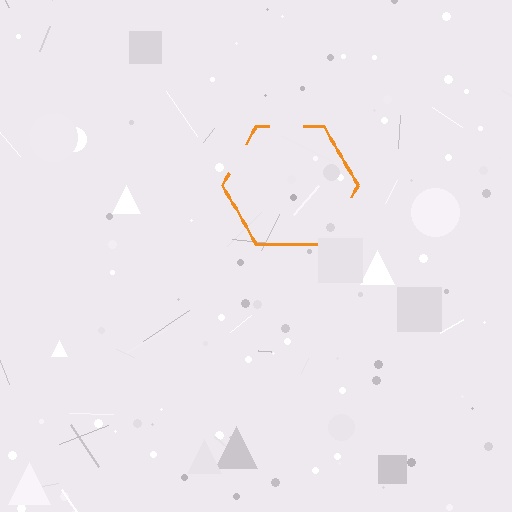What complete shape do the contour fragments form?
The contour fragments form a hexagon.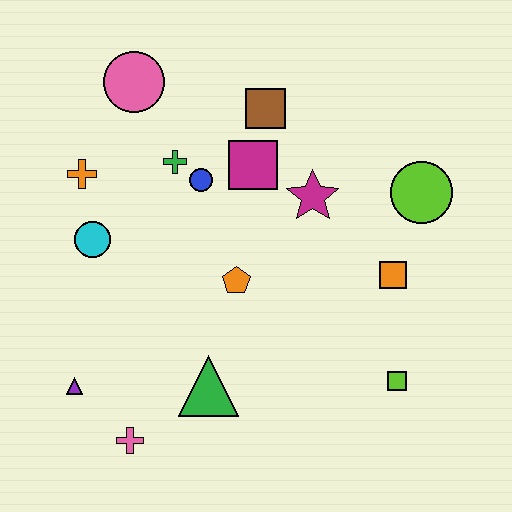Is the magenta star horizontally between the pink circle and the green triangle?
No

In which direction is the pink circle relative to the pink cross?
The pink circle is above the pink cross.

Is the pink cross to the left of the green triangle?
Yes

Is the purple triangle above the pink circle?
No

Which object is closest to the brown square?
The magenta square is closest to the brown square.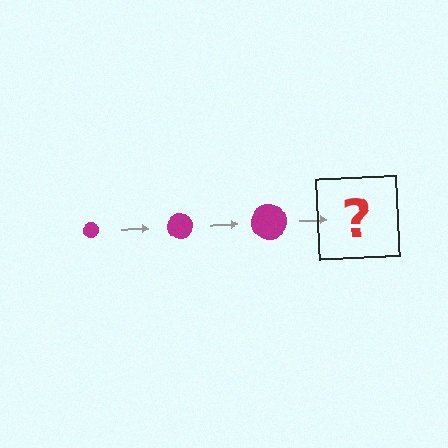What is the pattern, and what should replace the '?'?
The pattern is that the circle gets progressively larger each step. The '?' should be a magenta circle, larger than the previous one.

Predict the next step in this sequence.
The next step is a magenta circle, larger than the previous one.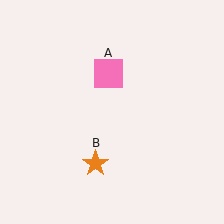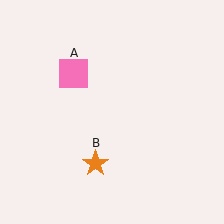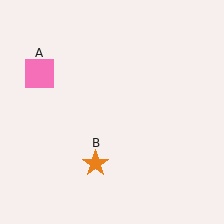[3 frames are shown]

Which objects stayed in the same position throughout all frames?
Orange star (object B) remained stationary.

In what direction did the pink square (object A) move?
The pink square (object A) moved left.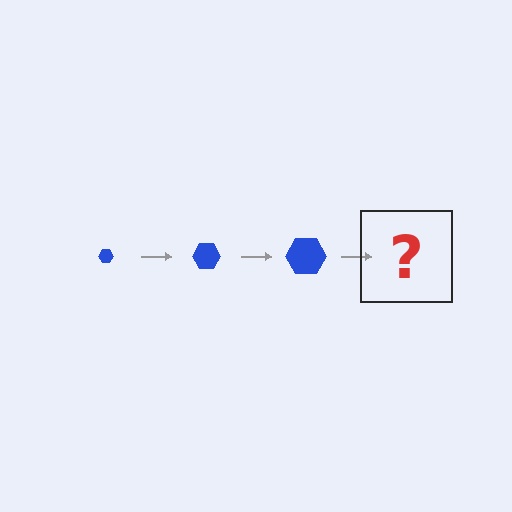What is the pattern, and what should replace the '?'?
The pattern is that the hexagon gets progressively larger each step. The '?' should be a blue hexagon, larger than the previous one.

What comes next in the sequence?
The next element should be a blue hexagon, larger than the previous one.